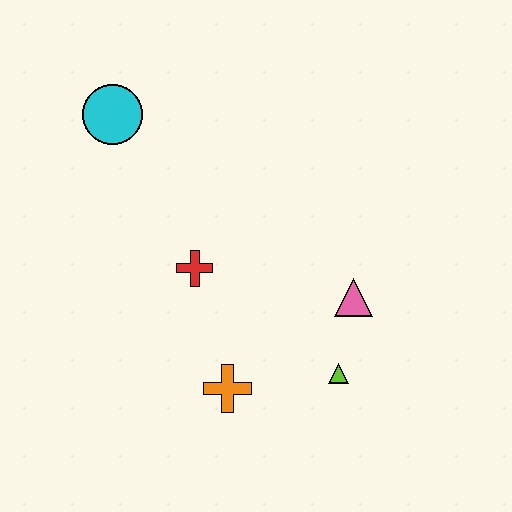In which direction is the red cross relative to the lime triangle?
The red cross is to the left of the lime triangle.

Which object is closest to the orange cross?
The lime triangle is closest to the orange cross.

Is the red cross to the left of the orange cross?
Yes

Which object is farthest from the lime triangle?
The cyan circle is farthest from the lime triangle.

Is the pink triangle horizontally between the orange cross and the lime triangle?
No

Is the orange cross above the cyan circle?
No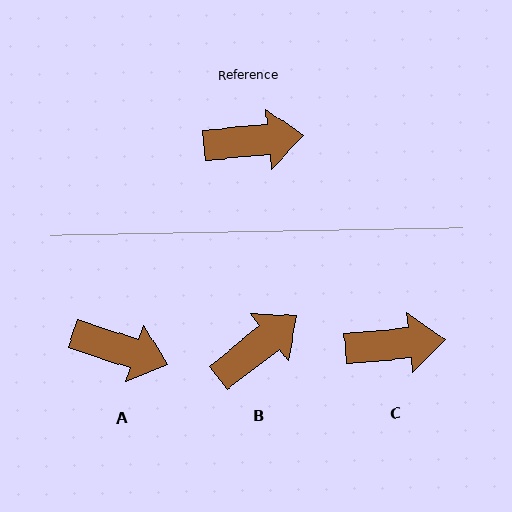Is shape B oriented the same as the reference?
No, it is off by about 33 degrees.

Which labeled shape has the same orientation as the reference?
C.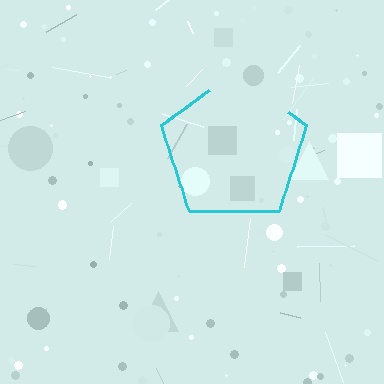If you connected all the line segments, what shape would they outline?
They would outline a pentagon.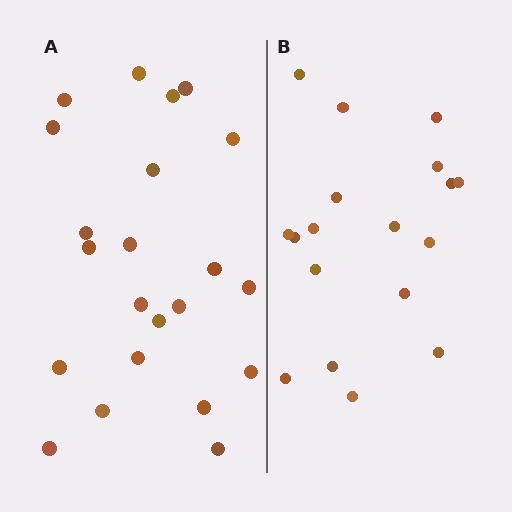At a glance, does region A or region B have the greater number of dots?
Region A (the left region) has more dots.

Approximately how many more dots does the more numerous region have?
Region A has about 4 more dots than region B.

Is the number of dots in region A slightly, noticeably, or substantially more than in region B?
Region A has only slightly more — the two regions are fairly close. The ratio is roughly 1.2 to 1.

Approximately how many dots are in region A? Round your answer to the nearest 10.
About 20 dots. (The exact count is 22, which rounds to 20.)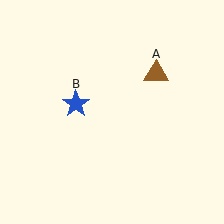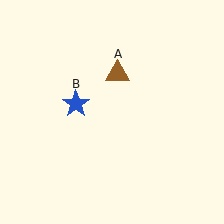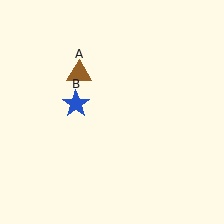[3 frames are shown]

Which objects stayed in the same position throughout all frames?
Blue star (object B) remained stationary.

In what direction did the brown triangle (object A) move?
The brown triangle (object A) moved left.